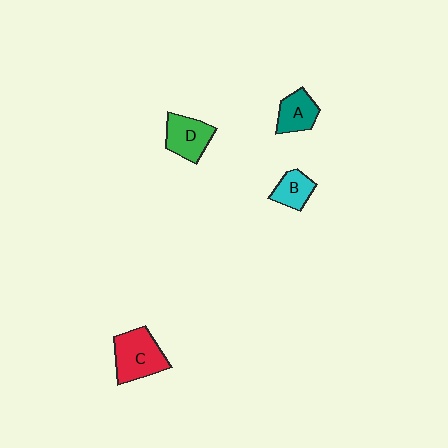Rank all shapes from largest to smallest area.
From largest to smallest: C (red), D (green), A (teal), B (cyan).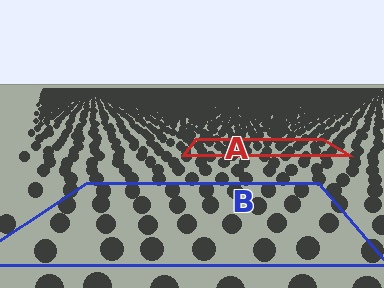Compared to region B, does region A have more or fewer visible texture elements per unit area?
Region A has more texture elements per unit area — they are packed more densely because it is farther away.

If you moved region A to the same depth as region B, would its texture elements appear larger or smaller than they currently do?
They would appear larger. At a closer depth, the same texture elements are projected at a bigger on-screen size.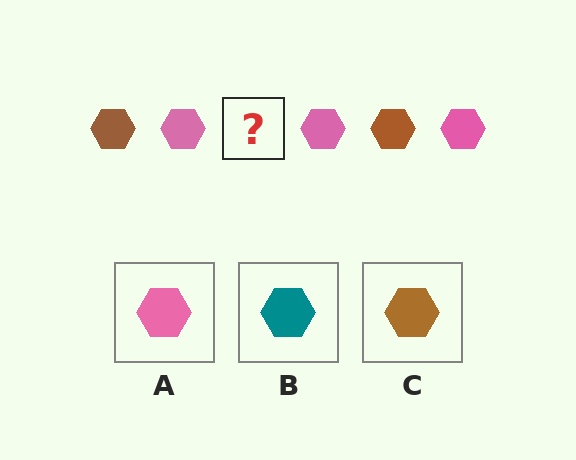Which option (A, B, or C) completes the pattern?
C.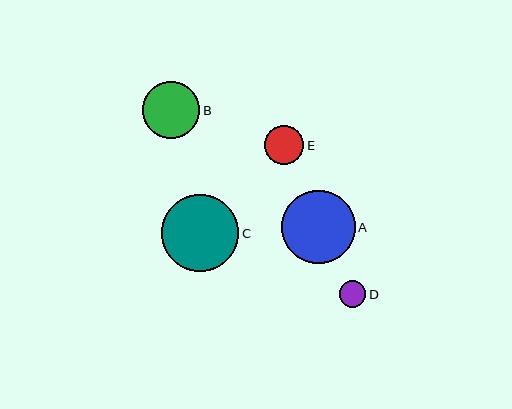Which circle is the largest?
Circle C is the largest with a size of approximately 77 pixels.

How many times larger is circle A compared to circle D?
Circle A is approximately 2.8 times the size of circle D.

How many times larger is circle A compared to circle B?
Circle A is approximately 1.3 times the size of circle B.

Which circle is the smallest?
Circle D is the smallest with a size of approximately 27 pixels.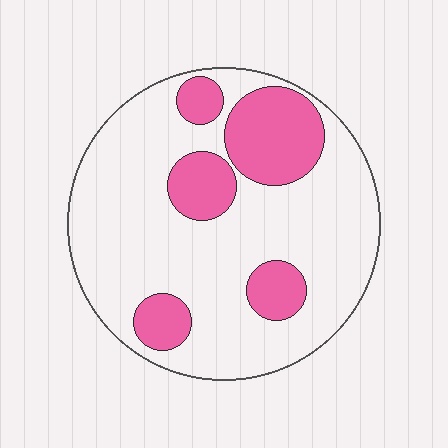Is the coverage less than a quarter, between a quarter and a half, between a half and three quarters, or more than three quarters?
Less than a quarter.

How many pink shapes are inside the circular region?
5.